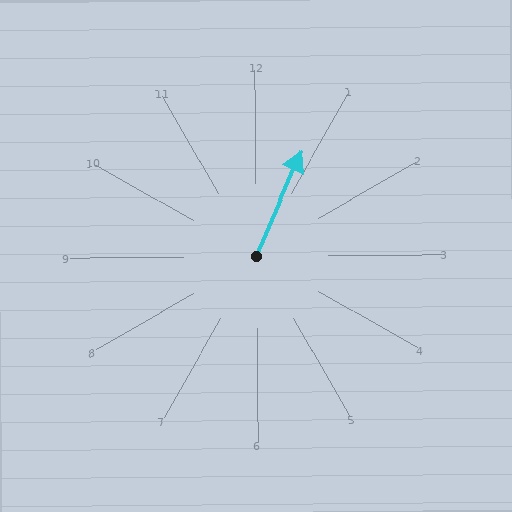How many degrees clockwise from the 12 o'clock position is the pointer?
Approximately 24 degrees.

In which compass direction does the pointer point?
Northeast.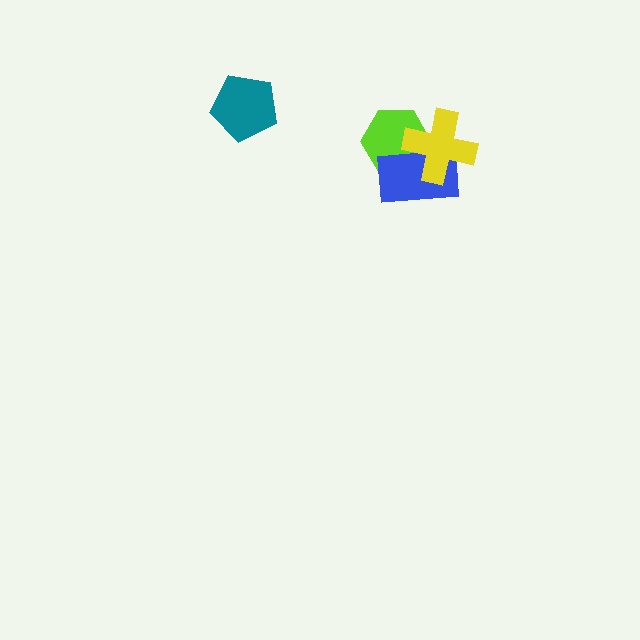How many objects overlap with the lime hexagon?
2 objects overlap with the lime hexagon.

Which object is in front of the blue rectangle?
The yellow cross is in front of the blue rectangle.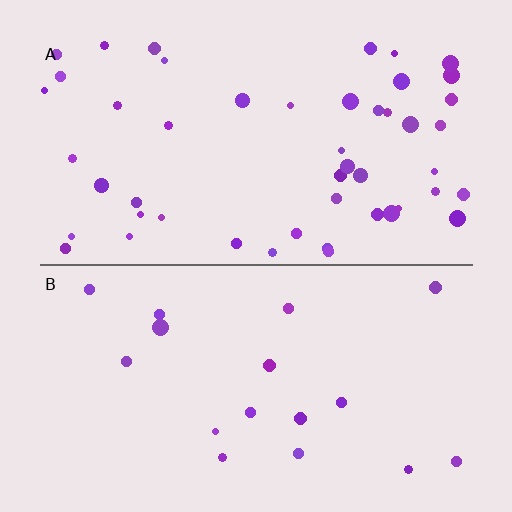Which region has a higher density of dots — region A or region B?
A (the top).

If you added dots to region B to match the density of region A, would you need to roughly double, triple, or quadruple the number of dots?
Approximately triple.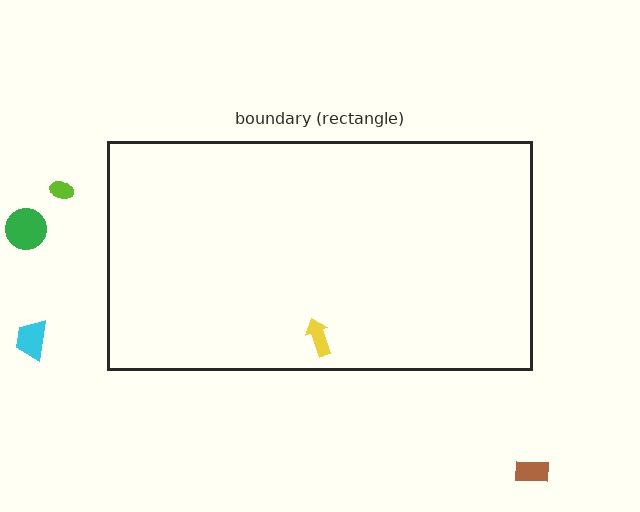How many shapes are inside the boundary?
1 inside, 4 outside.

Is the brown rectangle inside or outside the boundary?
Outside.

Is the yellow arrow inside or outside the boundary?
Inside.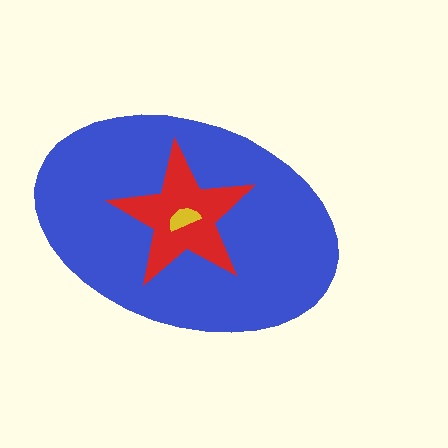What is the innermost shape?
The yellow semicircle.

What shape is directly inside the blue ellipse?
The red star.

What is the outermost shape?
The blue ellipse.